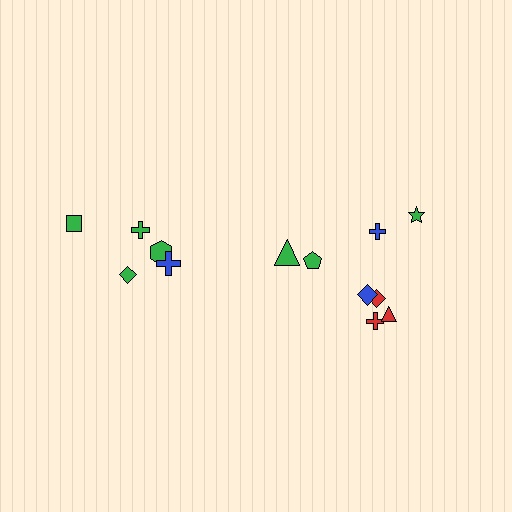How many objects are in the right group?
There are 8 objects.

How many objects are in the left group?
There are 5 objects.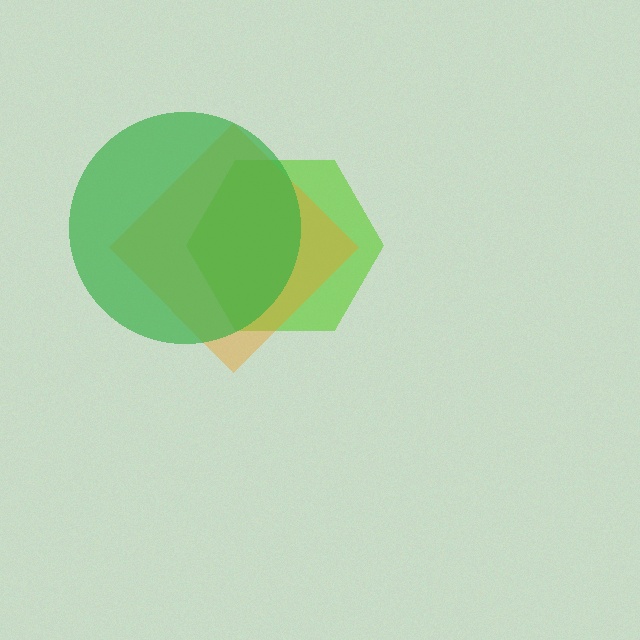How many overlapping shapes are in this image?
There are 3 overlapping shapes in the image.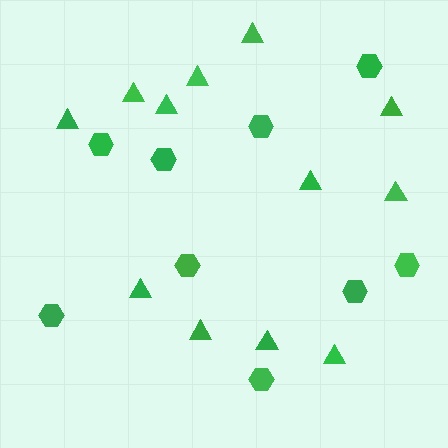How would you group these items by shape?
There are 2 groups: one group of hexagons (9) and one group of triangles (12).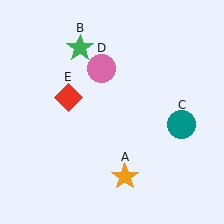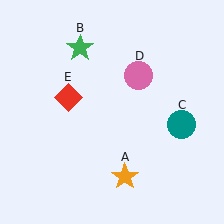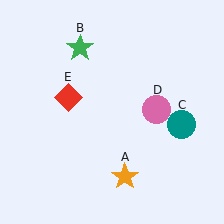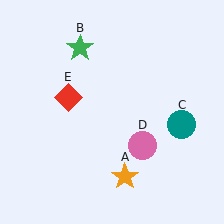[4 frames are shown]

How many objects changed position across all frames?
1 object changed position: pink circle (object D).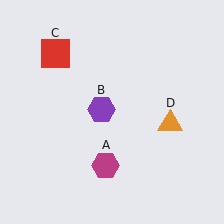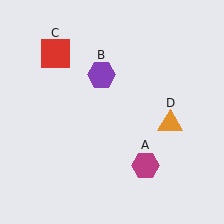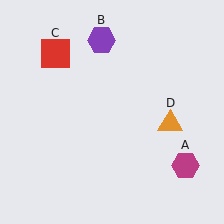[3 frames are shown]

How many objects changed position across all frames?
2 objects changed position: magenta hexagon (object A), purple hexagon (object B).